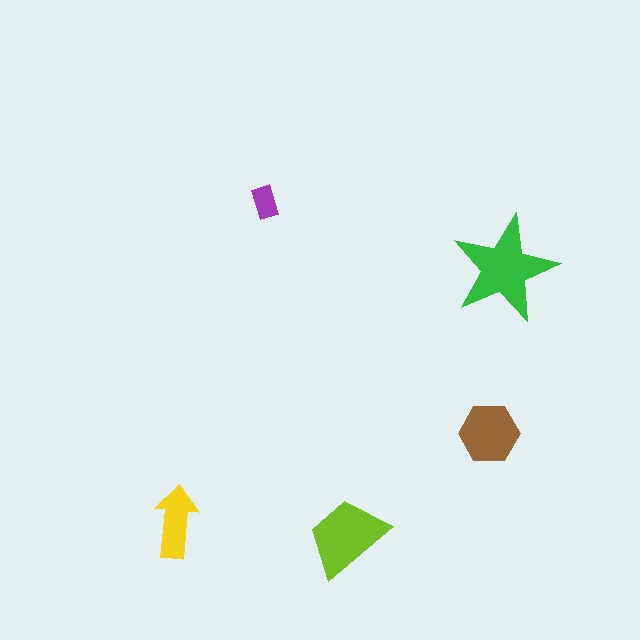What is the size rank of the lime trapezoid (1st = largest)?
2nd.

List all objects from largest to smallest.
The green star, the lime trapezoid, the brown hexagon, the yellow arrow, the purple rectangle.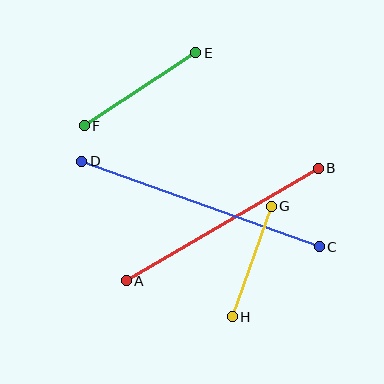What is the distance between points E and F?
The distance is approximately 134 pixels.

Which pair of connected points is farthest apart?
Points C and D are farthest apart.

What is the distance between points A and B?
The distance is approximately 223 pixels.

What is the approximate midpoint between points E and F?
The midpoint is at approximately (140, 89) pixels.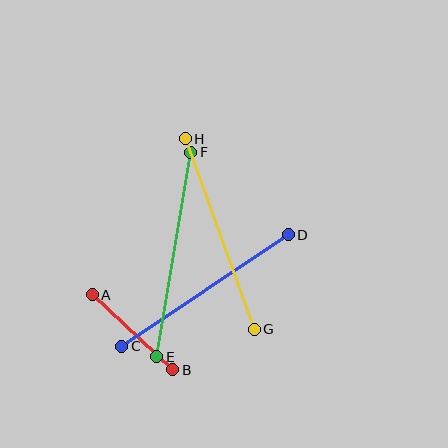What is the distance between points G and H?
The distance is approximately 203 pixels.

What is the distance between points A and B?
The distance is approximately 110 pixels.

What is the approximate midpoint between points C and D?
The midpoint is at approximately (205, 291) pixels.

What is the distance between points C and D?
The distance is approximately 201 pixels.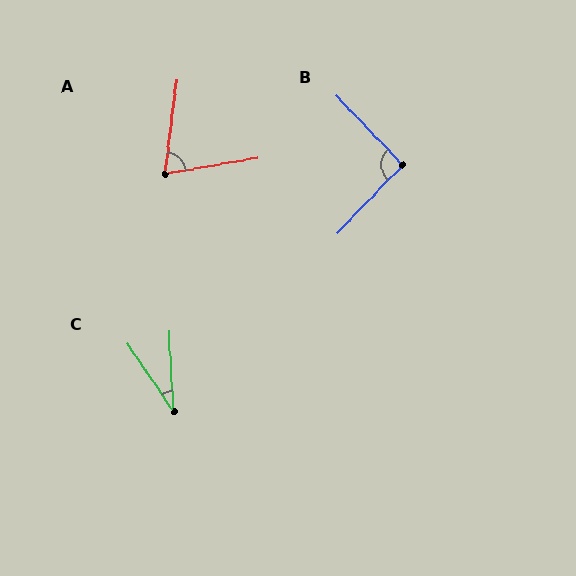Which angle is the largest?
B, at approximately 92 degrees.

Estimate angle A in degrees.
Approximately 73 degrees.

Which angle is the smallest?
C, at approximately 32 degrees.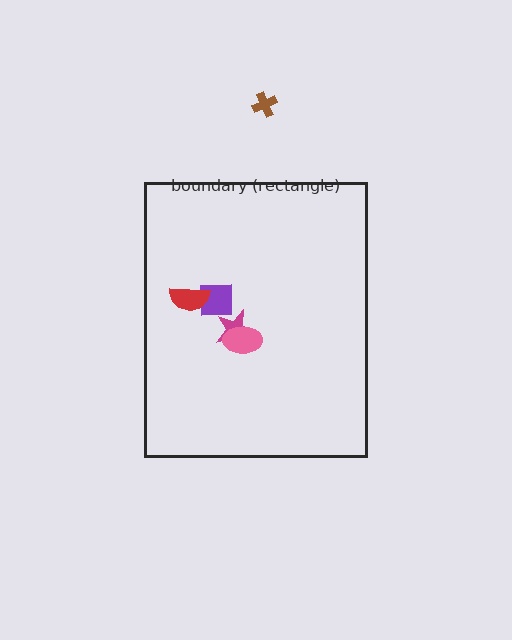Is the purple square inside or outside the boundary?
Inside.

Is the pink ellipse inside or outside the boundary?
Inside.